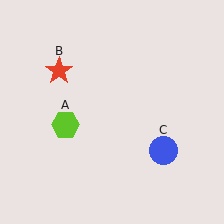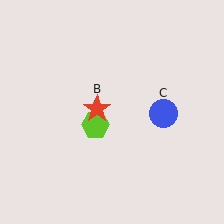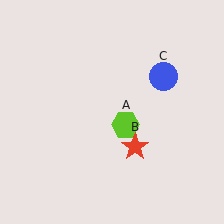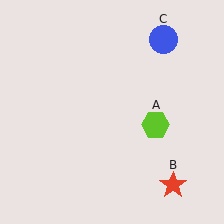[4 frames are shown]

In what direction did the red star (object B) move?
The red star (object B) moved down and to the right.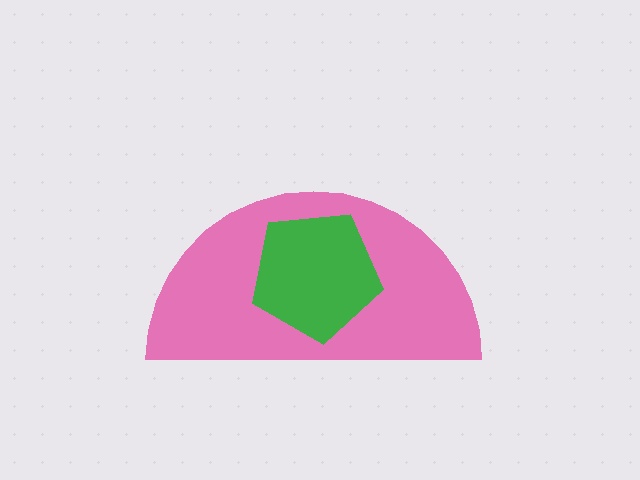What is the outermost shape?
The pink semicircle.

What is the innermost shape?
The green pentagon.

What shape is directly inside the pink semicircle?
The green pentagon.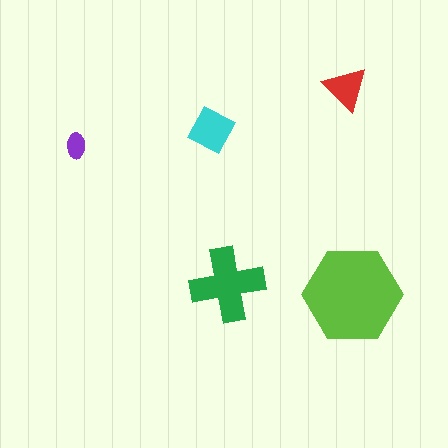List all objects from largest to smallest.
The lime hexagon, the green cross, the cyan diamond, the red triangle, the purple ellipse.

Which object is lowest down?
The lime hexagon is bottommost.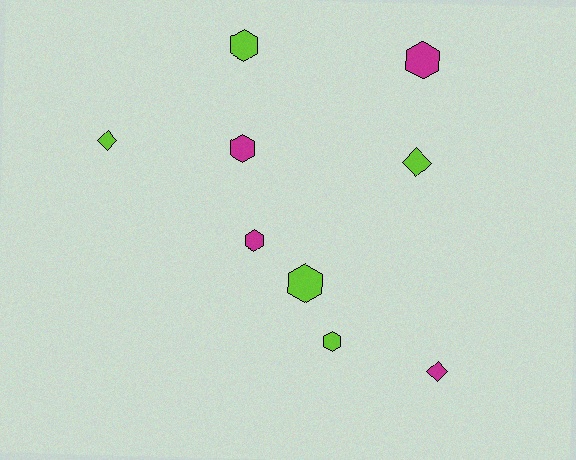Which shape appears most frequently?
Hexagon, with 6 objects.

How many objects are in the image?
There are 9 objects.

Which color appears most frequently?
Lime, with 5 objects.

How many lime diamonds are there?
There are 2 lime diamonds.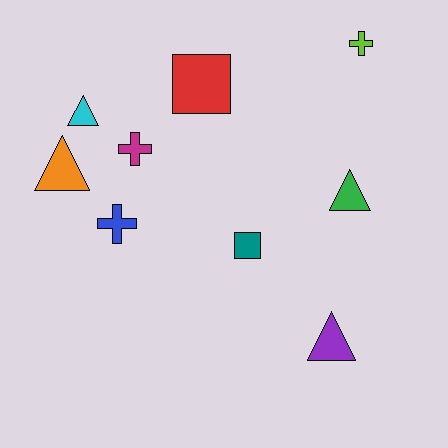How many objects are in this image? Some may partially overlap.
There are 9 objects.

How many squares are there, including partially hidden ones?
There are 2 squares.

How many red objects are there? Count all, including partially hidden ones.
There is 1 red object.